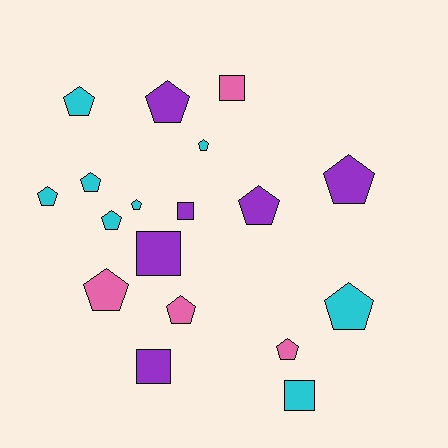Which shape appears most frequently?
Pentagon, with 13 objects.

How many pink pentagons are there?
There are 3 pink pentagons.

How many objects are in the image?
There are 18 objects.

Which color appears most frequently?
Cyan, with 8 objects.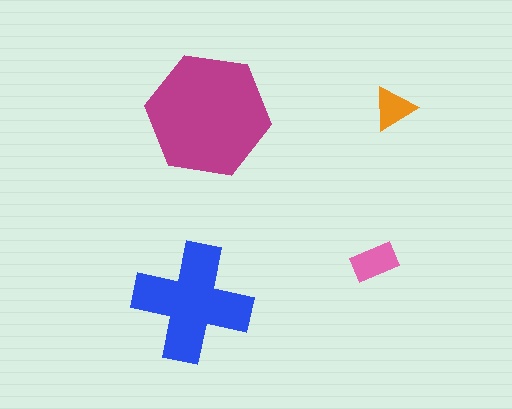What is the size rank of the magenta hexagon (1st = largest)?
1st.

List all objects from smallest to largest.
The orange triangle, the pink rectangle, the blue cross, the magenta hexagon.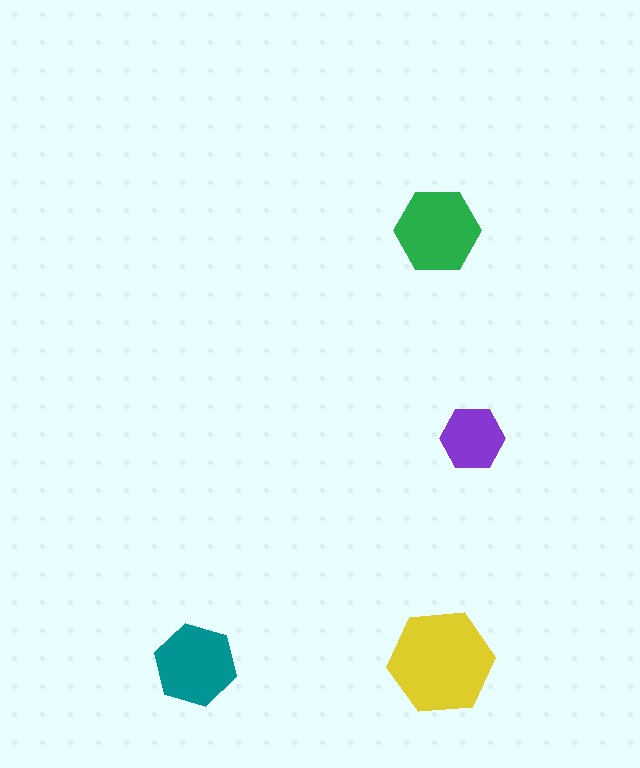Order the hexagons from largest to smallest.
the yellow one, the green one, the teal one, the purple one.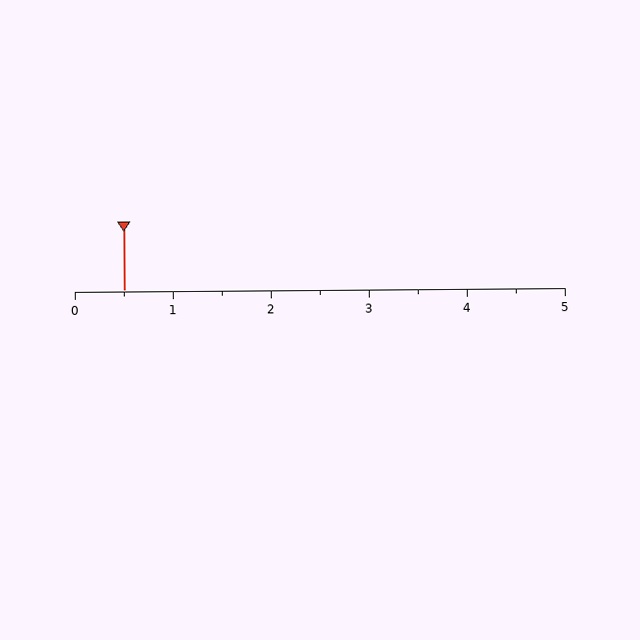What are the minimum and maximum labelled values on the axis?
The axis runs from 0 to 5.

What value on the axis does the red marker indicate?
The marker indicates approximately 0.5.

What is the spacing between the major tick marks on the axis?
The major ticks are spaced 1 apart.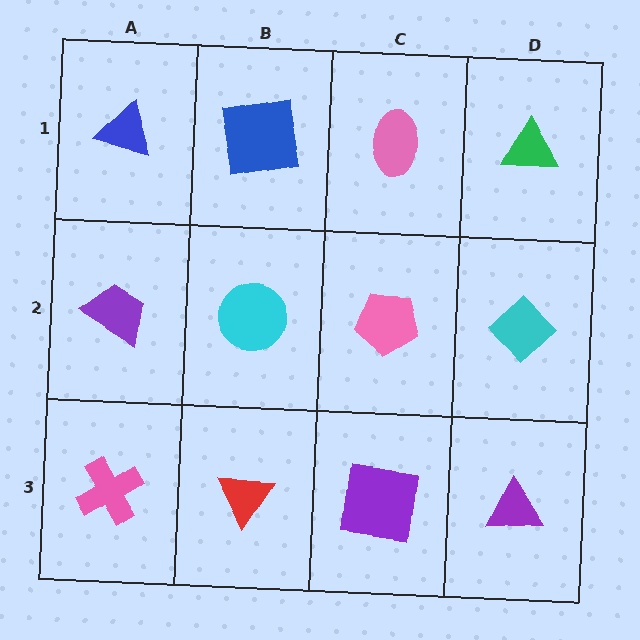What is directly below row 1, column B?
A cyan circle.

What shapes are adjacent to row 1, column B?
A cyan circle (row 2, column B), a blue triangle (row 1, column A), a pink ellipse (row 1, column C).